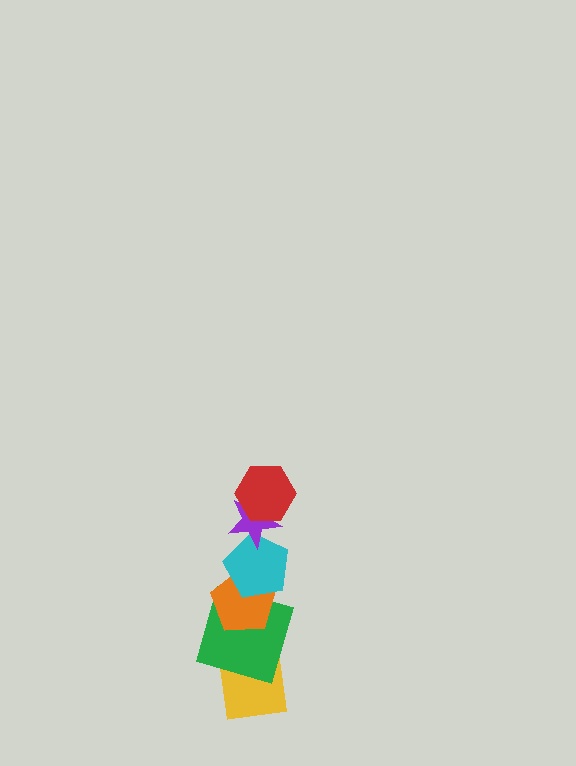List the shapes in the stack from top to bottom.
From top to bottom: the red hexagon, the purple star, the cyan pentagon, the orange pentagon, the green square, the yellow square.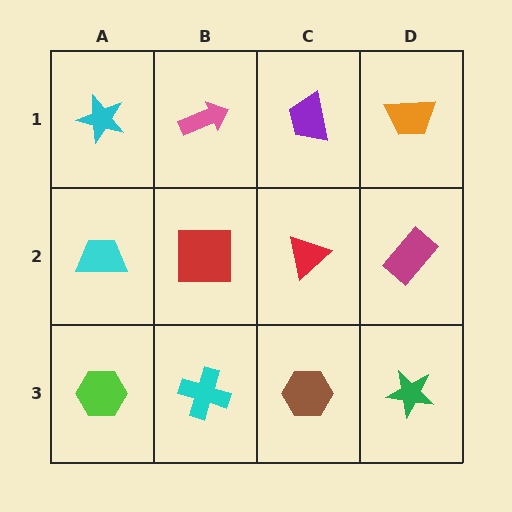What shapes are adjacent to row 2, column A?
A cyan star (row 1, column A), a lime hexagon (row 3, column A), a red square (row 2, column B).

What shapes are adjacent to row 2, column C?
A purple trapezoid (row 1, column C), a brown hexagon (row 3, column C), a red square (row 2, column B), a magenta rectangle (row 2, column D).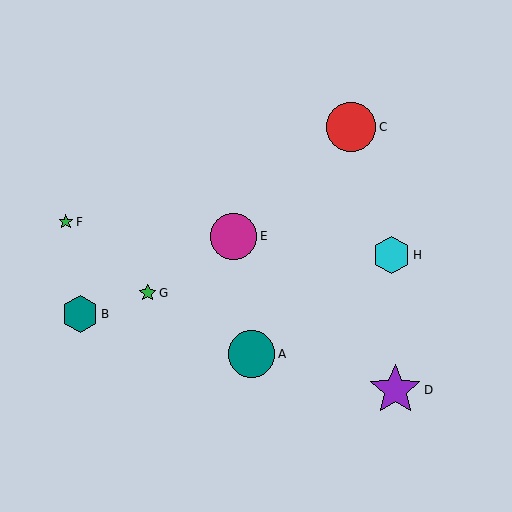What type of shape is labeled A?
Shape A is a teal circle.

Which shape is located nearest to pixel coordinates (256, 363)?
The teal circle (labeled A) at (252, 354) is nearest to that location.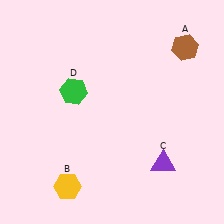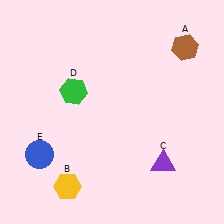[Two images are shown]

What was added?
A blue circle (E) was added in Image 2.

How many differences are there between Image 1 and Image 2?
There is 1 difference between the two images.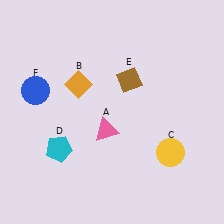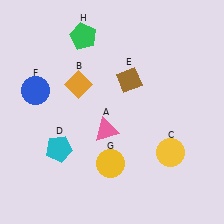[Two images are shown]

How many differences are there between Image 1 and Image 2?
There are 2 differences between the two images.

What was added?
A yellow circle (G), a green pentagon (H) were added in Image 2.